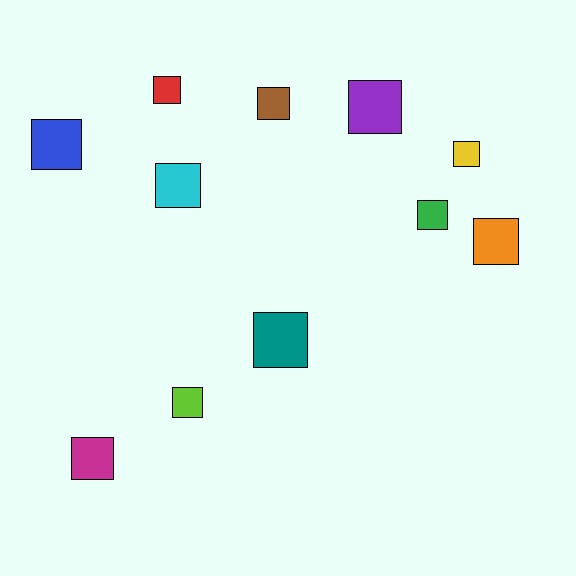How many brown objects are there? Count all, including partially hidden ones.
There is 1 brown object.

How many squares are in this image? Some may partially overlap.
There are 11 squares.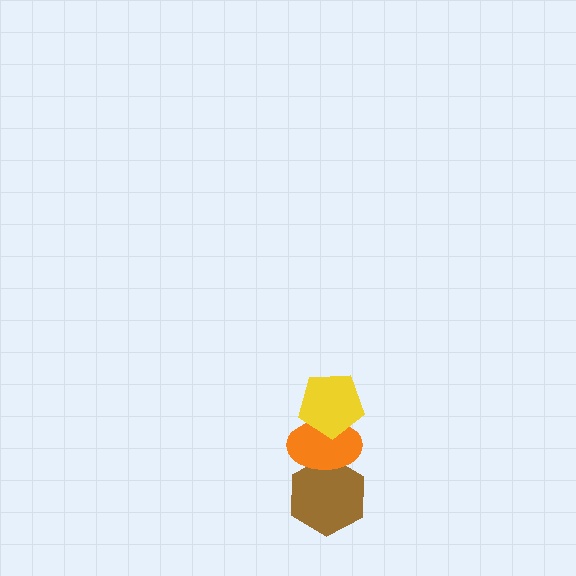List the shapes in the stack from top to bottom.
From top to bottom: the yellow pentagon, the orange ellipse, the brown hexagon.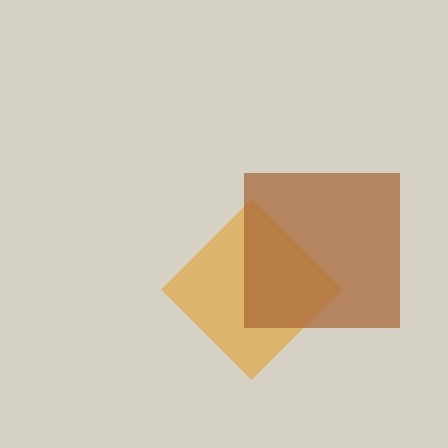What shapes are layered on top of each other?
The layered shapes are: an orange diamond, a brown square.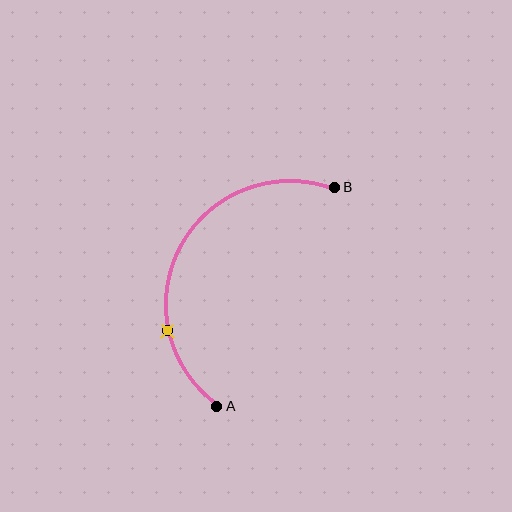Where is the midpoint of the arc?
The arc midpoint is the point on the curve farthest from the straight line joining A and B. It sits to the left of that line.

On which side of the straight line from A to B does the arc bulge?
The arc bulges to the left of the straight line connecting A and B.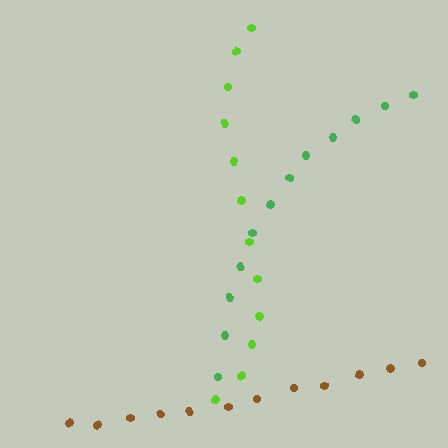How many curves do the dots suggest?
There are 3 distinct paths.